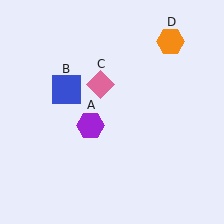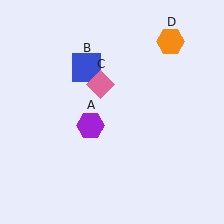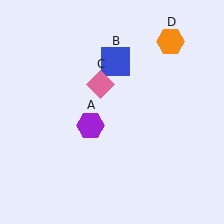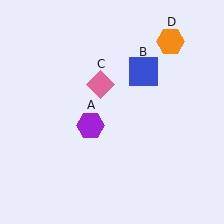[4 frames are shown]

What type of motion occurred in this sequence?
The blue square (object B) rotated clockwise around the center of the scene.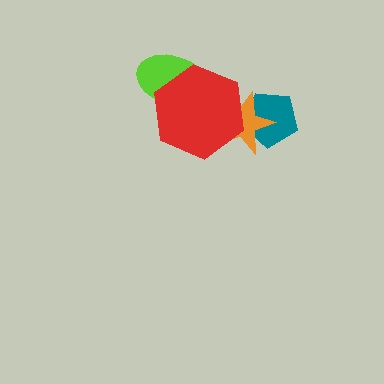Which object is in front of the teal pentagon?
The orange star is in front of the teal pentagon.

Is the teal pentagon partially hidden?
Yes, it is partially covered by another shape.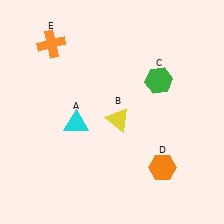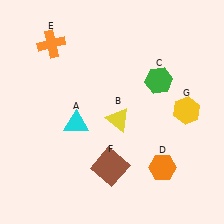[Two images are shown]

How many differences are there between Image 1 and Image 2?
There are 2 differences between the two images.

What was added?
A brown square (F), a yellow hexagon (G) were added in Image 2.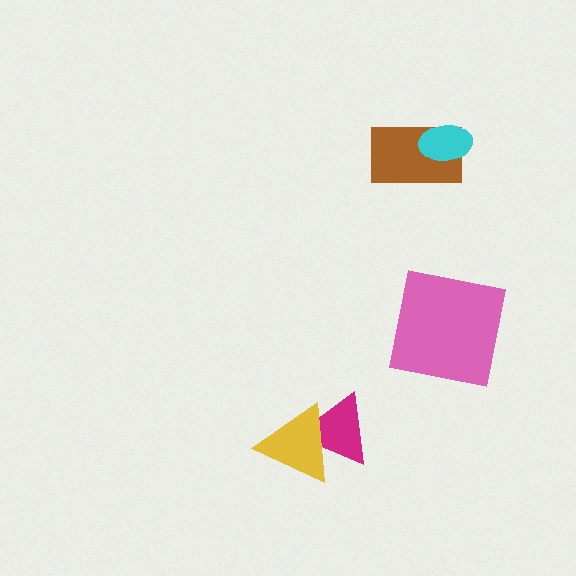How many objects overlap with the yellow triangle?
1 object overlaps with the yellow triangle.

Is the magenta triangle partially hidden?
Yes, it is partially covered by another shape.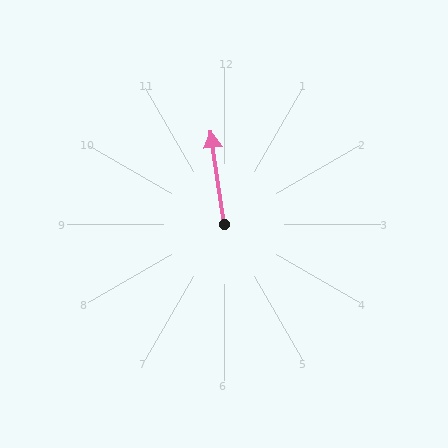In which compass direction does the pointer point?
North.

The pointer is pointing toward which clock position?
Roughly 12 o'clock.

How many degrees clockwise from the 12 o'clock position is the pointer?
Approximately 352 degrees.